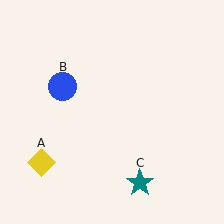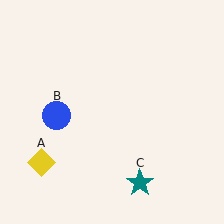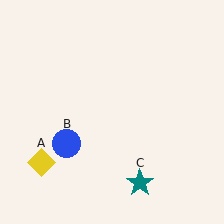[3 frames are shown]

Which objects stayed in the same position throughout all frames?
Yellow diamond (object A) and teal star (object C) remained stationary.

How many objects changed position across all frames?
1 object changed position: blue circle (object B).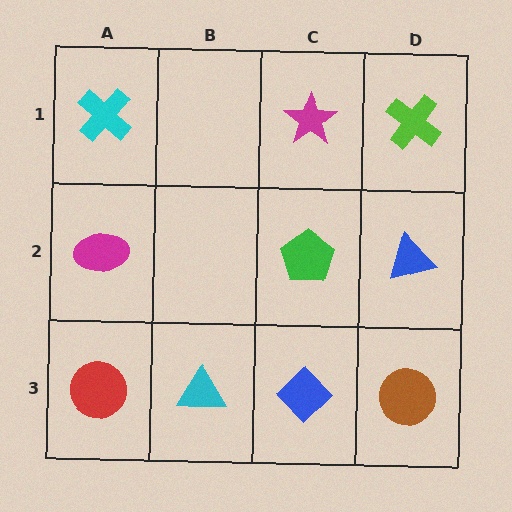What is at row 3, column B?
A cyan triangle.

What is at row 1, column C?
A magenta star.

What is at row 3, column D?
A brown circle.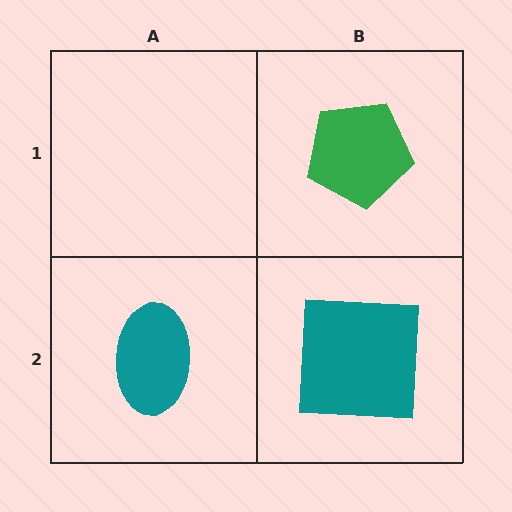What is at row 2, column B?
A teal square.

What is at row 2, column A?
A teal ellipse.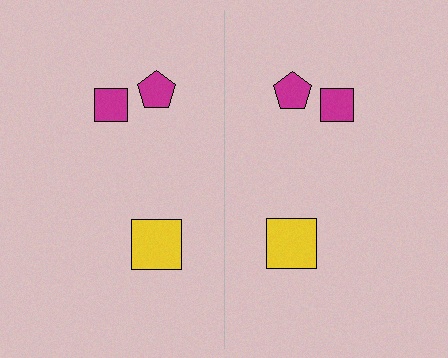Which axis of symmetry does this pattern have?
The pattern has a vertical axis of symmetry running through the center of the image.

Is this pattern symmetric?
Yes, this pattern has bilateral (reflection) symmetry.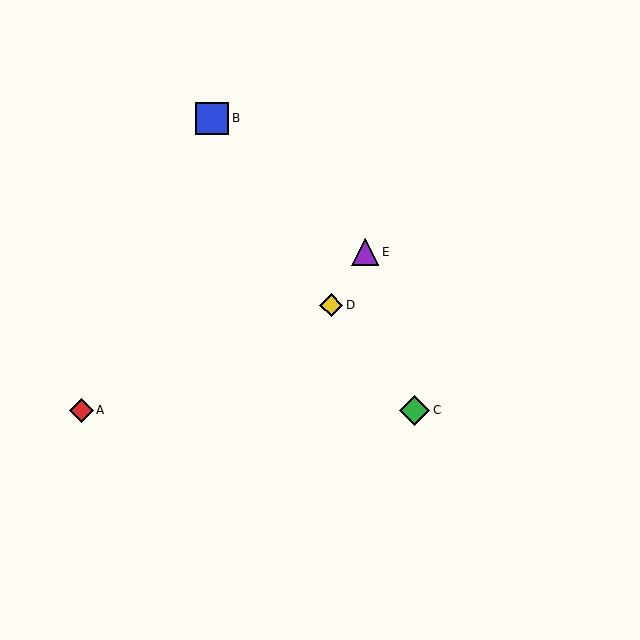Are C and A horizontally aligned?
Yes, both are at y≈410.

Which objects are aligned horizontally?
Objects A, C are aligned horizontally.